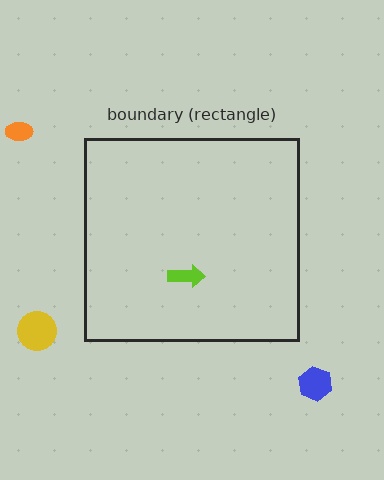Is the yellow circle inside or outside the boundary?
Outside.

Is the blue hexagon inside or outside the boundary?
Outside.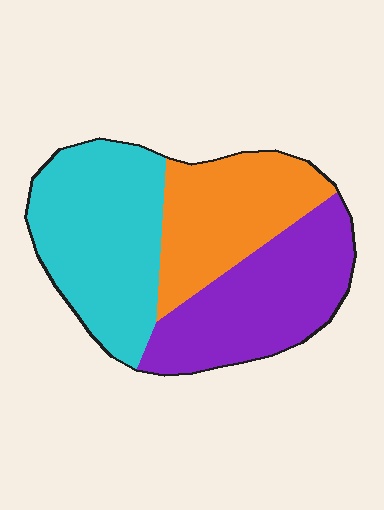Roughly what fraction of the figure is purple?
Purple takes up between a third and a half of the figure.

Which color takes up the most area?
Cyan, at roughly 40%.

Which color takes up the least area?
Orange, at roughly 30%.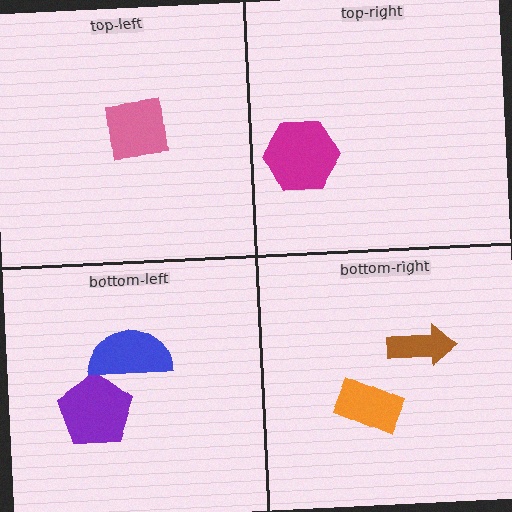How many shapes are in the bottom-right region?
2.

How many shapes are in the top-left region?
1.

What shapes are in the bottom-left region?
The purple pentagon, the blue semicircle.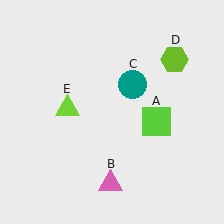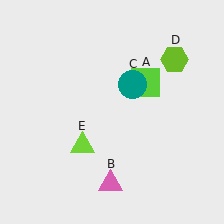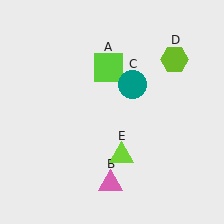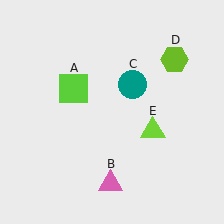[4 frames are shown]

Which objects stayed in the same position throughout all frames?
Pink triangle (object B) and teal circle (object C) and lime hexagon (object D) remained stationary.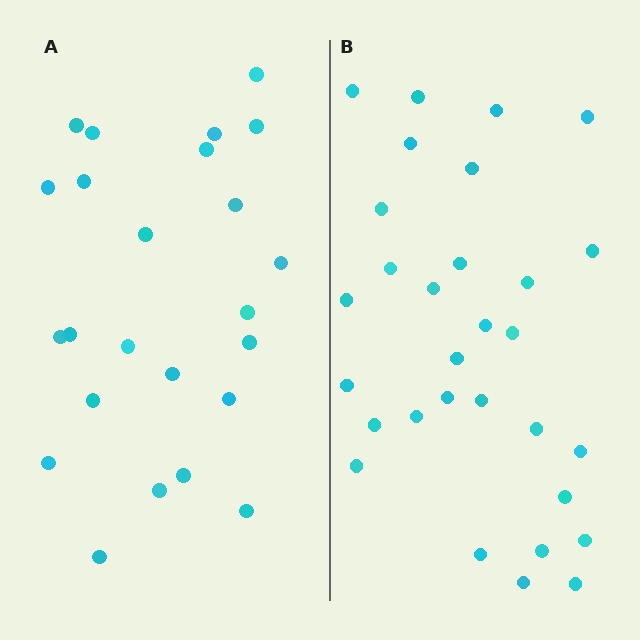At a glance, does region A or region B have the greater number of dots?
Region B (the right region) has more dots.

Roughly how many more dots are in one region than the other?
Region B has about 6 more dots than region A.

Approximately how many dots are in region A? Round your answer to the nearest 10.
About 20 dots. (The exact count is 24, which rounds to 20.)